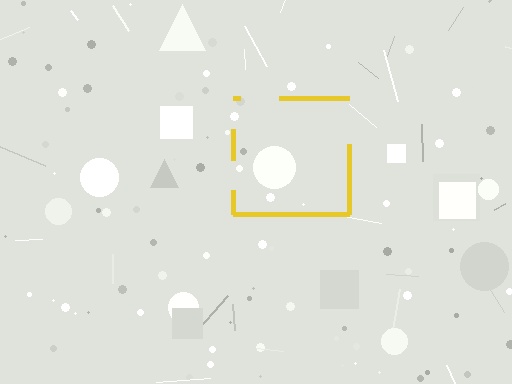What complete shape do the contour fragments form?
The contour fragments form a square.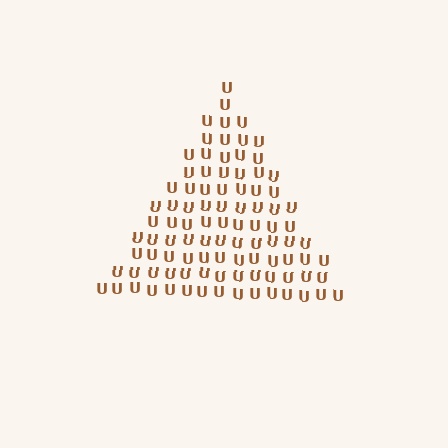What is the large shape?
The large shape is a triangle.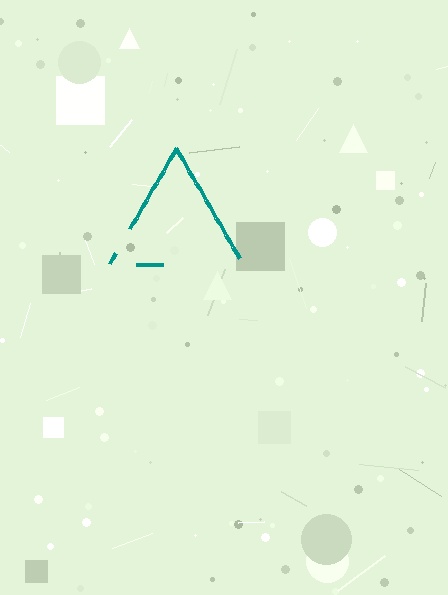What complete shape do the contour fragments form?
The contour fragments form a triangle.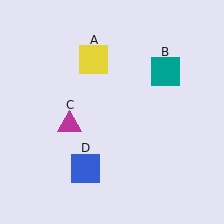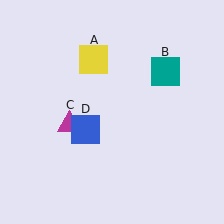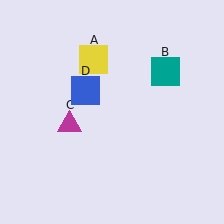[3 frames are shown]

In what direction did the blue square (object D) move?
The blue square (object D) moved up.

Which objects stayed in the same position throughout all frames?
Yellow square (object A) and teal square (object B) and magenta triangle (object C) remained stationary.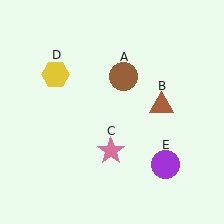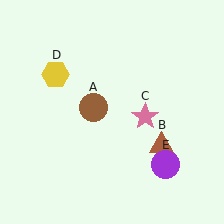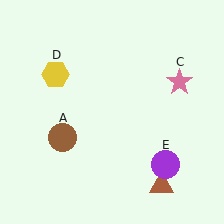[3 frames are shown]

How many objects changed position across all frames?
3 objects changed position: brown circle (object A), brown triangle (object B), pink star (object C).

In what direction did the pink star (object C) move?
The pink star (object C) moved up and to the right.